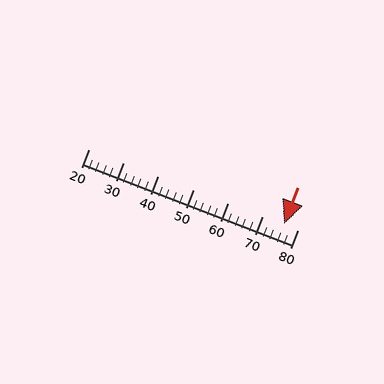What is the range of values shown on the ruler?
The ruler shows values from 20 to 80.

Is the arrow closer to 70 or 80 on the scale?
The arrow is closer to 80.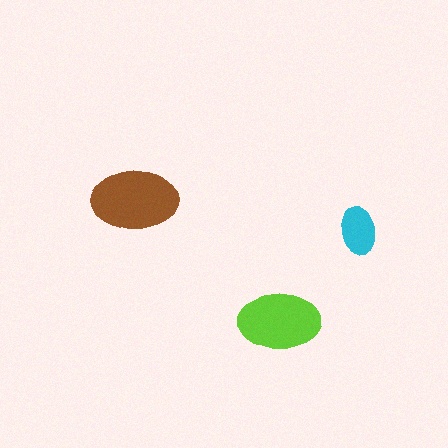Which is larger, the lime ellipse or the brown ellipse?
The brown one.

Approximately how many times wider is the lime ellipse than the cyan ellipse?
About 1.5 times wider.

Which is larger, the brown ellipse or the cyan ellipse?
The brown one.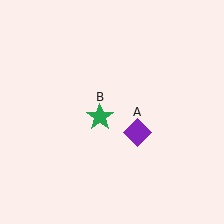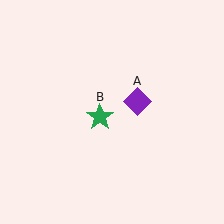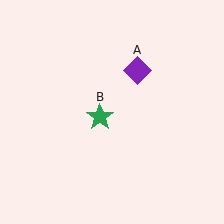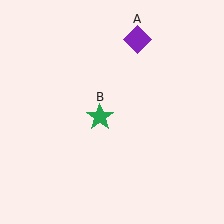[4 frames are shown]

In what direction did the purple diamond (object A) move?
The purple diamond (object A) moved up.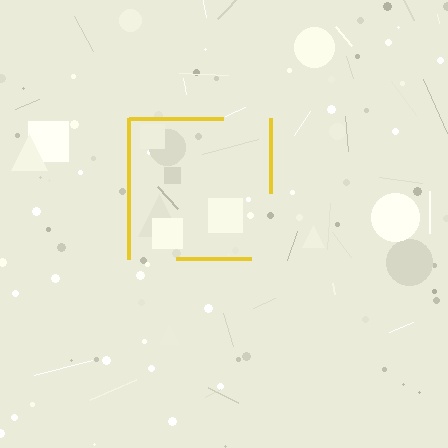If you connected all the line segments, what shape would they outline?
They would outline a square.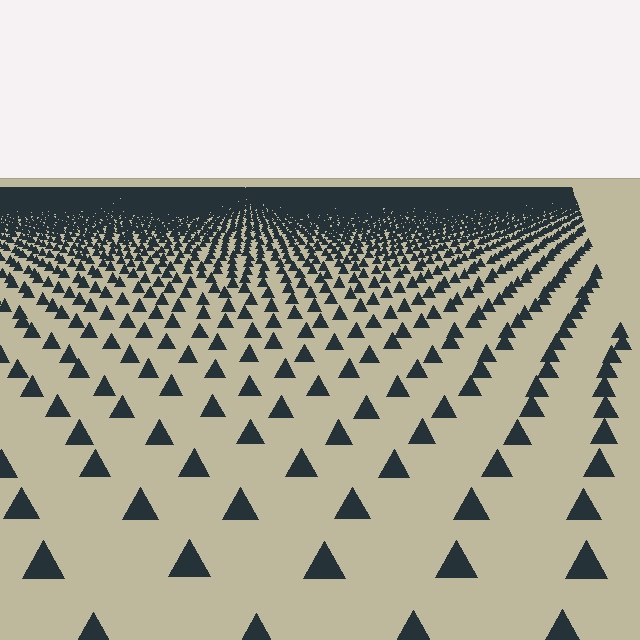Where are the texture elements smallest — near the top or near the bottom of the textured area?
Near the top.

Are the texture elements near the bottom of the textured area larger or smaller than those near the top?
Larger. Near the bottom, elements are closer to the viewer and appear at a bigger on-screen size.